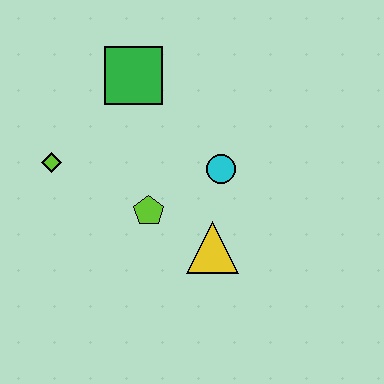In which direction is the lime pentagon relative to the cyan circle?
The lime pentagon is to the left of the cyan circle.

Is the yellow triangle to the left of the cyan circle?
Yes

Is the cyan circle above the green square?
No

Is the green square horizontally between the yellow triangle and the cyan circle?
No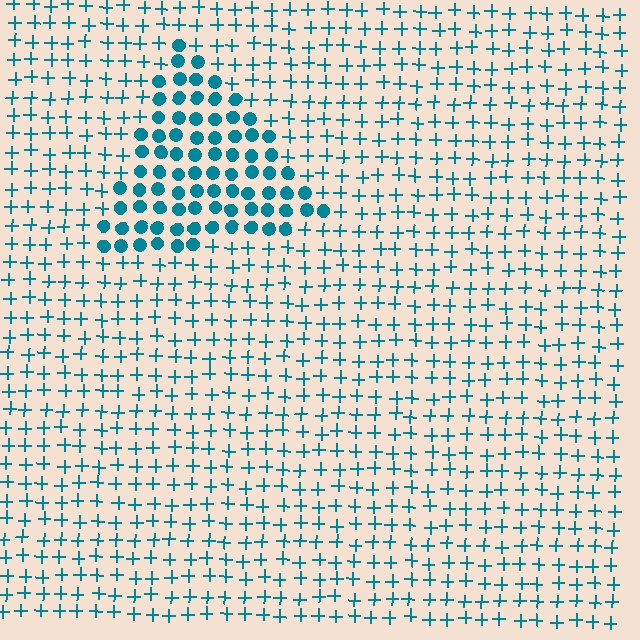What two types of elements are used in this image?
The image uses circles inside the triangle region and plus signs outside it.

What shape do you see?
I see a triangle.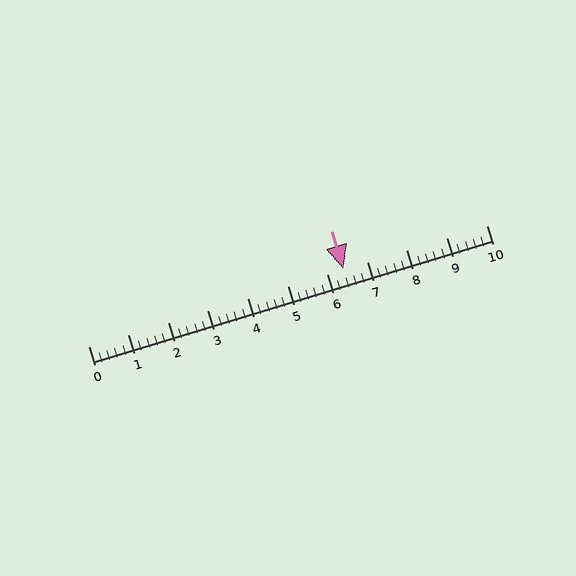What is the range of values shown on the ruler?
The ruler shows values from 0 to 10.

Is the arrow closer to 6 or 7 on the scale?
The arrow is closer to 6.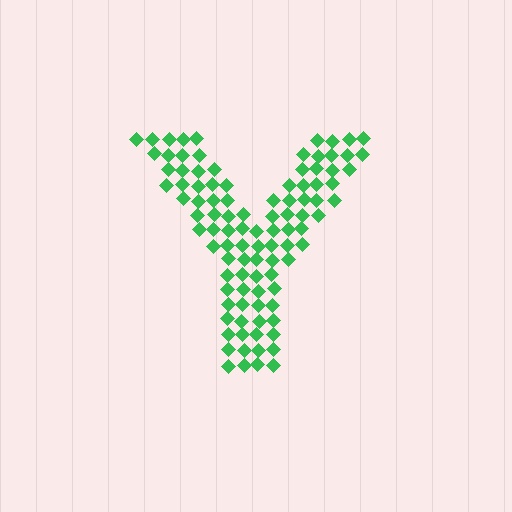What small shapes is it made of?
It is made of small diamonds.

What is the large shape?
The large shape is the letter Y.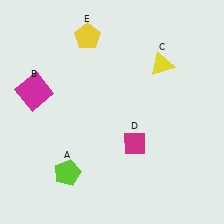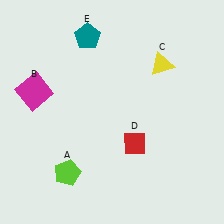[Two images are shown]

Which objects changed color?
D changed from magenta to red. E changed from yellow to teal.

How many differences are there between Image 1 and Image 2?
There are 2 differences between the two images.